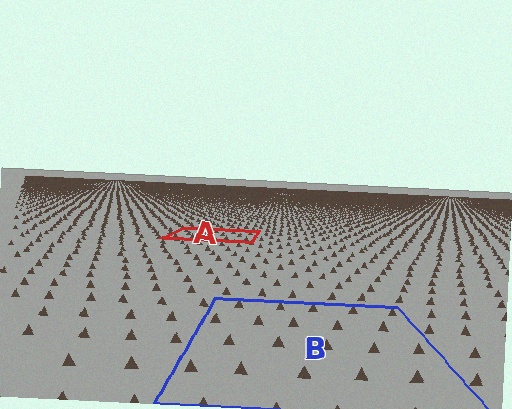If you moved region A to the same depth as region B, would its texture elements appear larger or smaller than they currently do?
They would appear larger. At a closer depth, the same texture elements are projected at a bigger on-screen size.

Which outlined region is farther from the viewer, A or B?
Region A is farther from the viewer — the texture elements inside it appear smaller and more densely packed.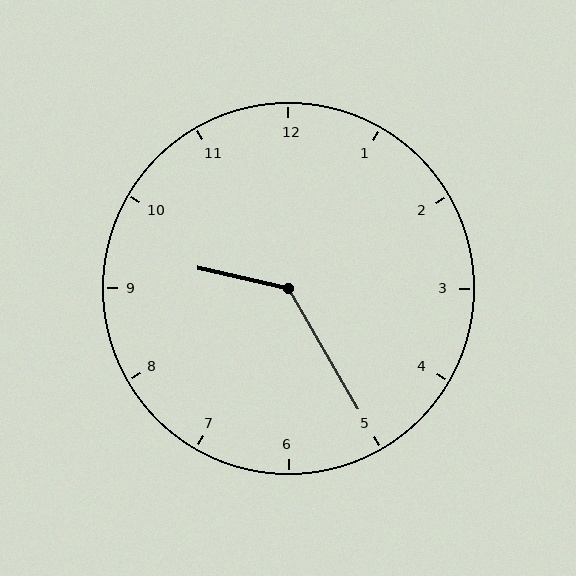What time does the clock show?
9:25.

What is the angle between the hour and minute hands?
Approximately 132 degrees.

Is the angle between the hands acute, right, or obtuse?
It is obtuse.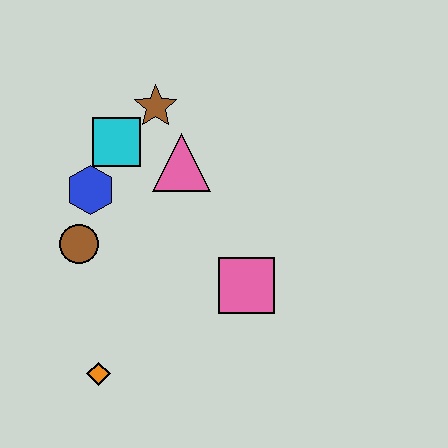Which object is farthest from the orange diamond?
The brown star is farthest from the orange diamond.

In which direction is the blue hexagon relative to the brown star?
The blue hexagon is below the brown star.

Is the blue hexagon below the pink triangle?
Yes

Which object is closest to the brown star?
The cyan square is closest to the brown star.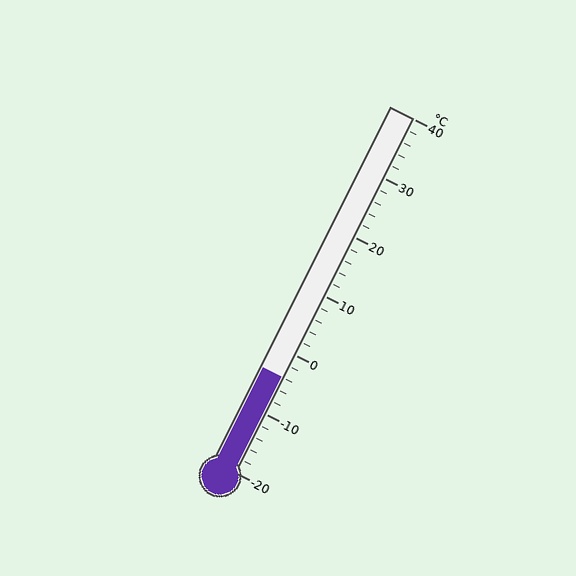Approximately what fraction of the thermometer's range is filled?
The thermometer is filled to approximately 25% of its range.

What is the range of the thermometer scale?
The thermometer scale ranges from -20°C to 40°C.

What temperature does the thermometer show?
The thermometer shows approximately -4°C.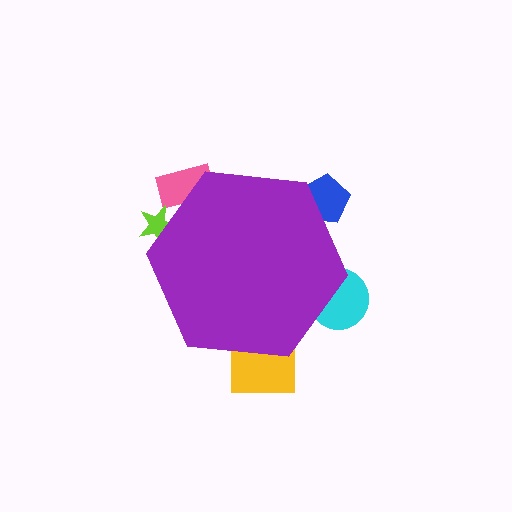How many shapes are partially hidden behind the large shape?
5 shapes are partially hidden.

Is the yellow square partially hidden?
Yes, the yellow square is partially hidden behind the purple hexagon.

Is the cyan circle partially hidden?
Yes, the cyan circle is partially hidden behind the purple hexagon.